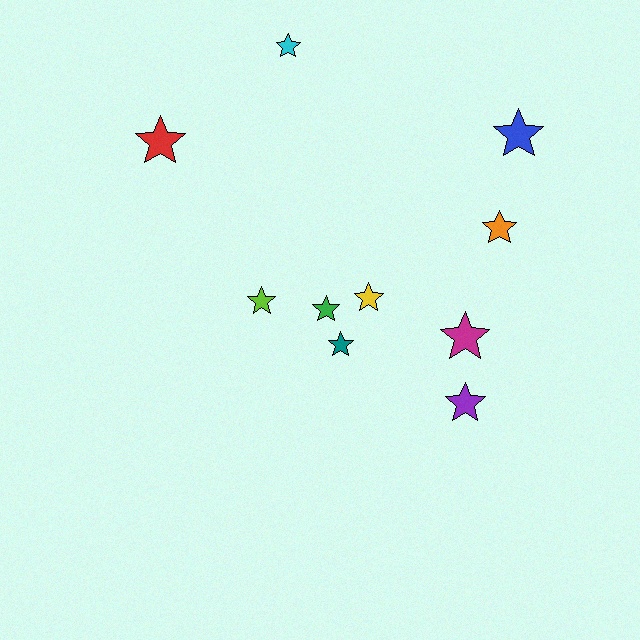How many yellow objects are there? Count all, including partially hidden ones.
There is 1 yellow object.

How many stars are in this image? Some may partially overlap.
There are 10 stars.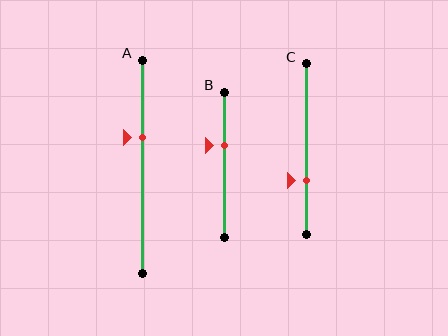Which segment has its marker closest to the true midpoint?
Segment B has its marker closest to the true midpoint.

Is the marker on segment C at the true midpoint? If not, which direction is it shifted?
No, the marker on segment C is shifted downward by about 18% of the segment length.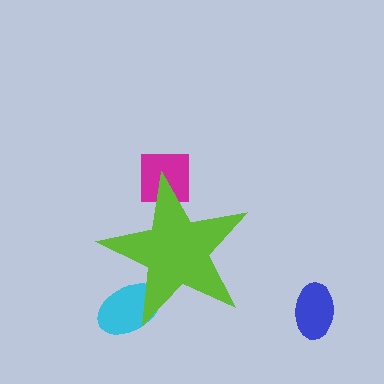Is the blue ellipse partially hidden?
No, the blue ellipse is fully visible.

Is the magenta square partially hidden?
Yes, the magenta square is partially hidden behind the lime star.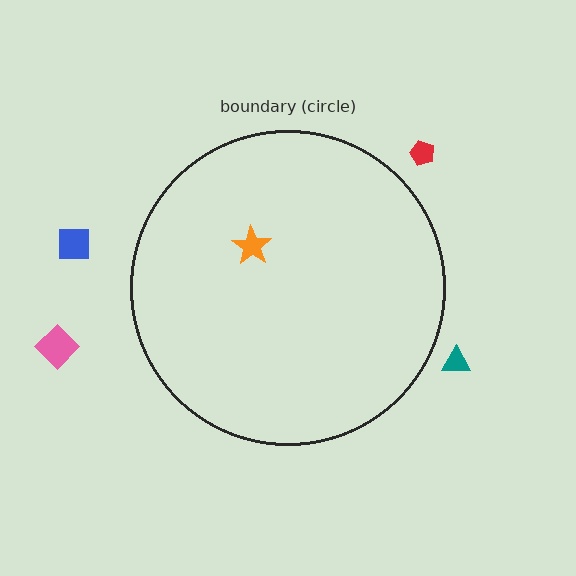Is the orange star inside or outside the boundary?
Inside.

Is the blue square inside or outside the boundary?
Outside.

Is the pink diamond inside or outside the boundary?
Outside.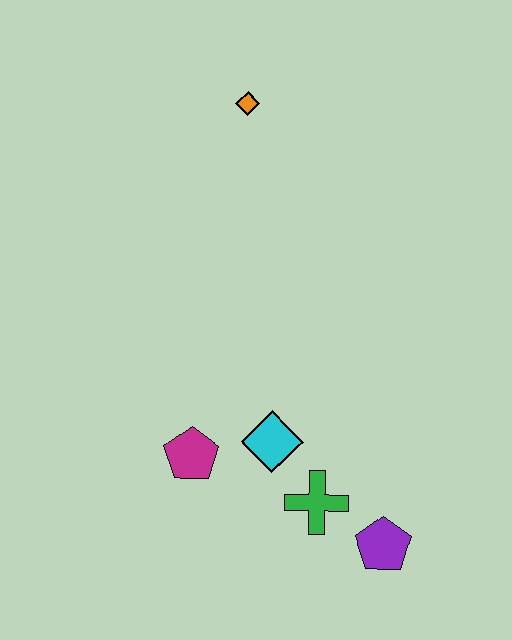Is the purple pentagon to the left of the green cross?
No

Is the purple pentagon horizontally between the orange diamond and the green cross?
No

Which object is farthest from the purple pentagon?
The orange diamond is farthest from the purple pentagon.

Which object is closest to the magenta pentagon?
The cyan diamond is closest to the magenta pentagon.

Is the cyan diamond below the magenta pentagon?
No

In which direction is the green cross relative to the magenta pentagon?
The green cross is to the right of the magenta pentagon.